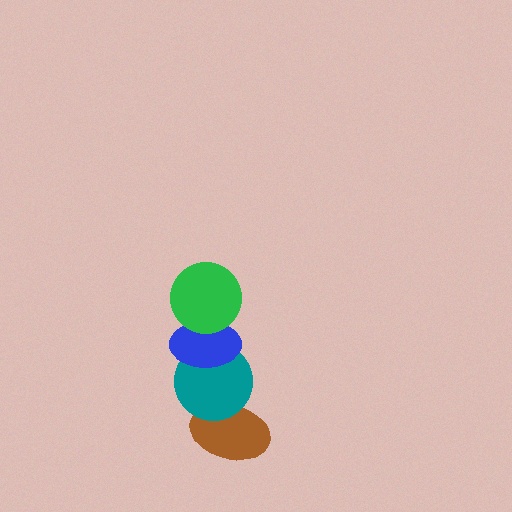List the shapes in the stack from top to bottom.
From top to bottom: the green circle, the blue ellipse, the teal circle, the brown ellipse.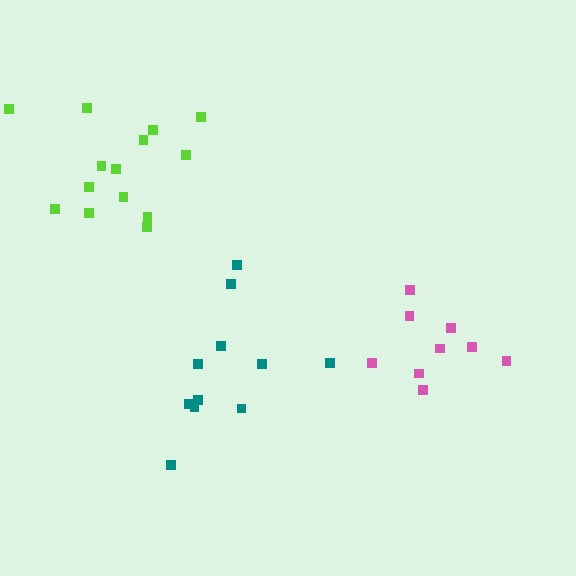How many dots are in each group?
Group 1: 9 dots, Group 2: 14 dots, Group 3: 11 dots (34 total).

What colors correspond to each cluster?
The clusters are colored: pink, lime, teal.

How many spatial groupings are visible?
There are 3 spatial groupings.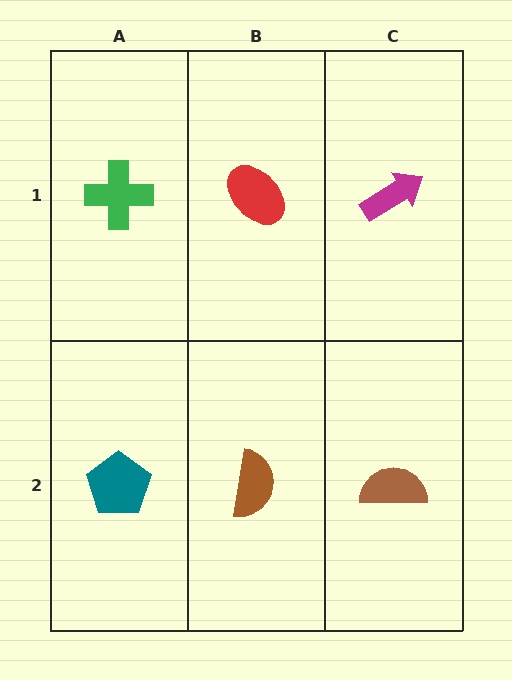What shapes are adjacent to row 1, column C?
A brown semicircle (row 2, column C), a red ellipse (row 1, column B).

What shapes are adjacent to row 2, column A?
A green cross (row 1, column A), a brown semicircle (row 2, column B).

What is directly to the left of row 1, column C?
A red ellipse.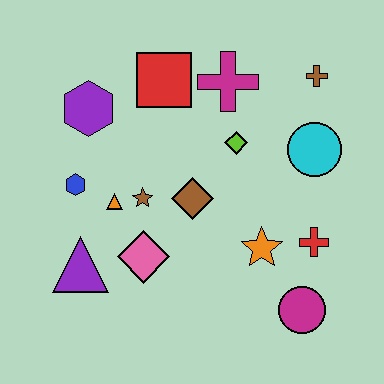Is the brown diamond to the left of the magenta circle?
Yes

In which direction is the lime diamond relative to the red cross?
The lime diamond is above the red cross.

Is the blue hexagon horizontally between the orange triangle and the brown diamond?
No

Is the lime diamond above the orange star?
Yes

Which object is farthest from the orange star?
The purple hexagon is farthest from the orange star.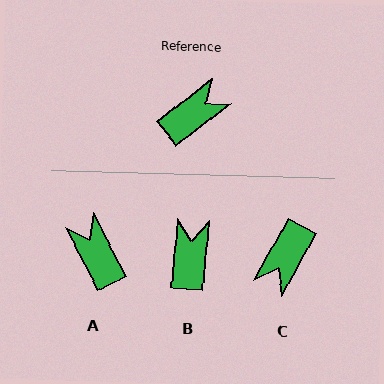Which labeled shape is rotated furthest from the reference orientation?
C, about 157 degrees away.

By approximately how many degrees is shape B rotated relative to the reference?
Approximately 48 degrees counter-clockwise.